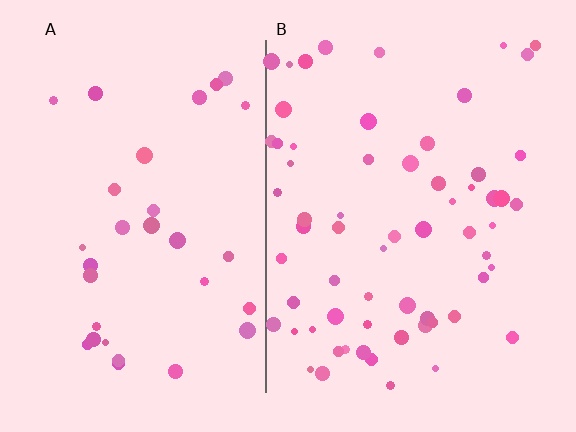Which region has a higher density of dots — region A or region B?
B (the right).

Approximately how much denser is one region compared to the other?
Approximately 2.0× — region B over region A.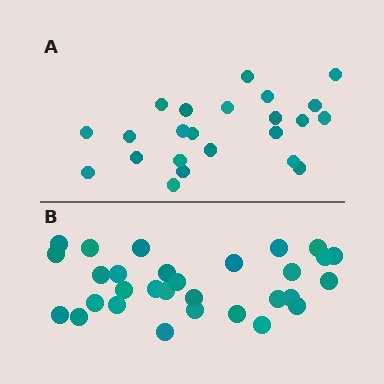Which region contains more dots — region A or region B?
Region B (the bottom region) has more dots.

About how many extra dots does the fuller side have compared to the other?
Region B has roughly 8 or so more dots than region A.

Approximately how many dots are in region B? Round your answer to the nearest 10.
About 30 dots.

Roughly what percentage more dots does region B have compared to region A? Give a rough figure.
About 30% more.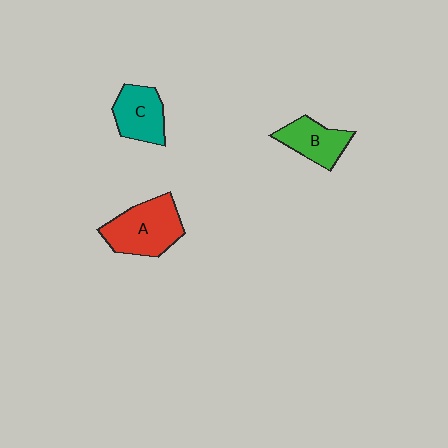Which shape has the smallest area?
Shape B (green).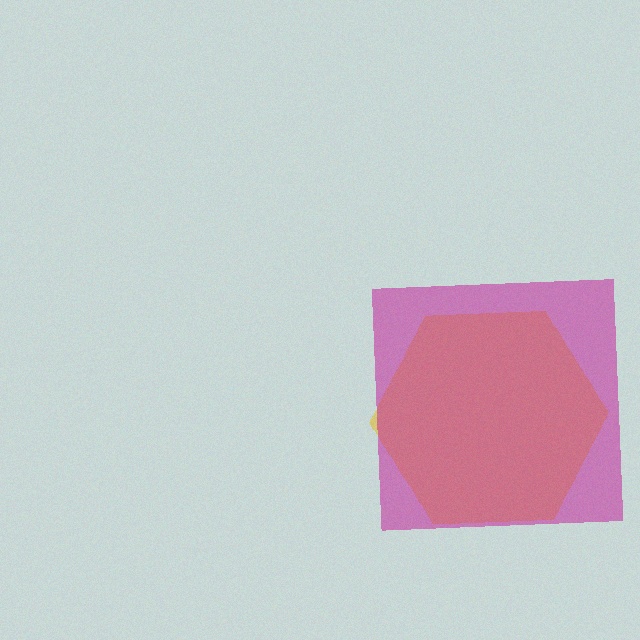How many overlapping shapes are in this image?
There are 2 overlapping shapes in the image.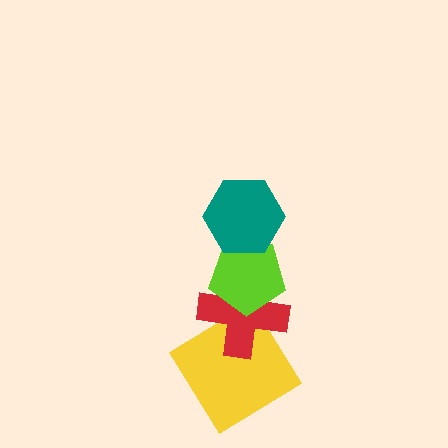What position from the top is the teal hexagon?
The teal hexagon is 1st from the top.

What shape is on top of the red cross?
The lime pentagon is on top of the red cross.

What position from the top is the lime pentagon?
The lime pentagon is 2nd from the top.